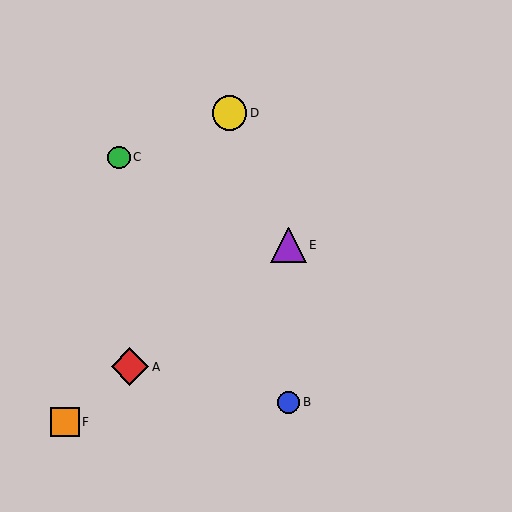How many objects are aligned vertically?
2 objects (B, E) are aligned vertically.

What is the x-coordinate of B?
Object B is at x≈289.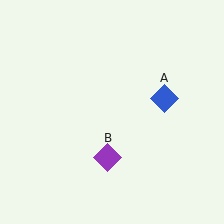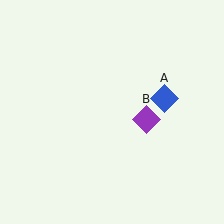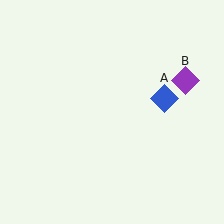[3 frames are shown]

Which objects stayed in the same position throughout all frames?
Blue diamond (object A) remained stationary.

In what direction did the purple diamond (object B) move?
The purple diamond (object B) moved up and to the right.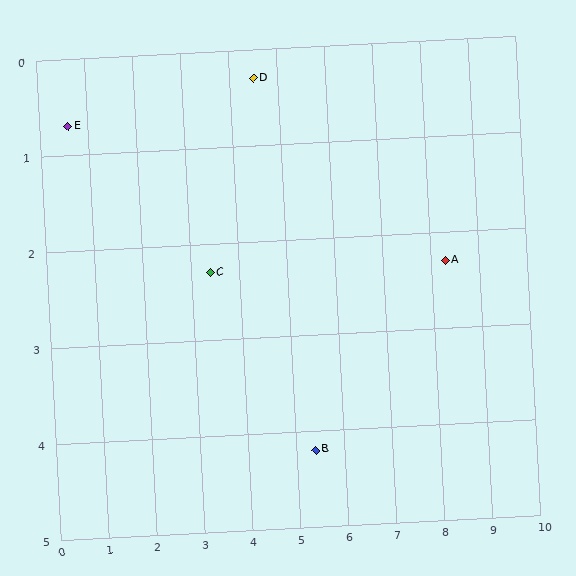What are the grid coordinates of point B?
Point B is at approximately (5.4, 4.2).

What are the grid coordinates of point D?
Point D is at approximately (4.5, 0.3).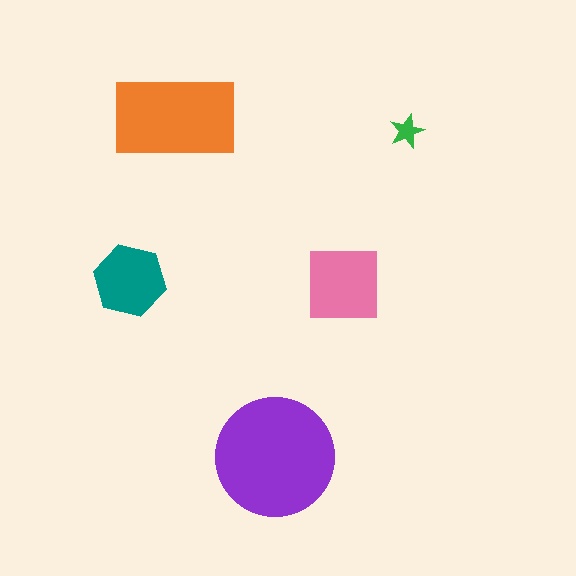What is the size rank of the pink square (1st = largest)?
3rd.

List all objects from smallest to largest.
The green star, the teal hexagon, the pink square, the orange rectangle, the purple circle.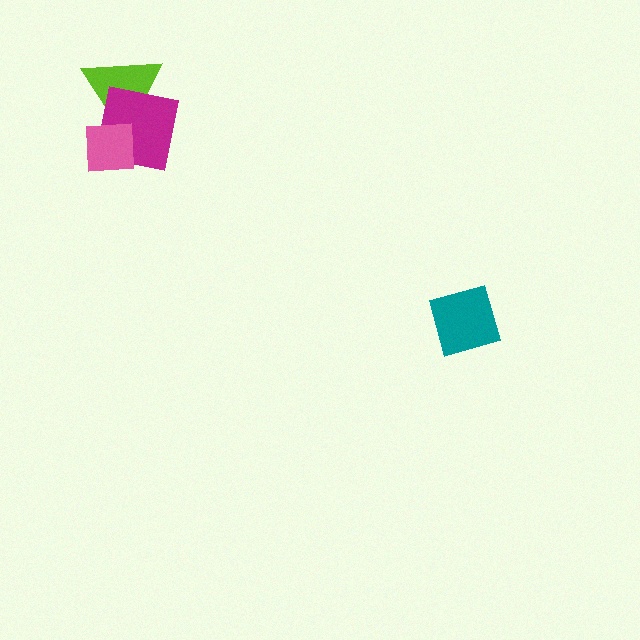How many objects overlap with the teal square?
0 objects overlap with the teal square.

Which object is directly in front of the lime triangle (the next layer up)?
The magenta square is directly in front of the lime triangle.